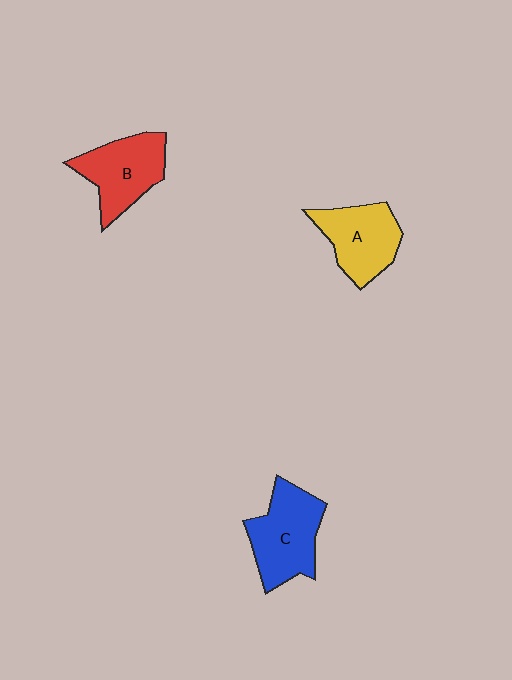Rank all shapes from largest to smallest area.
From largest to smallest: C (blue), B (red), A (yellow).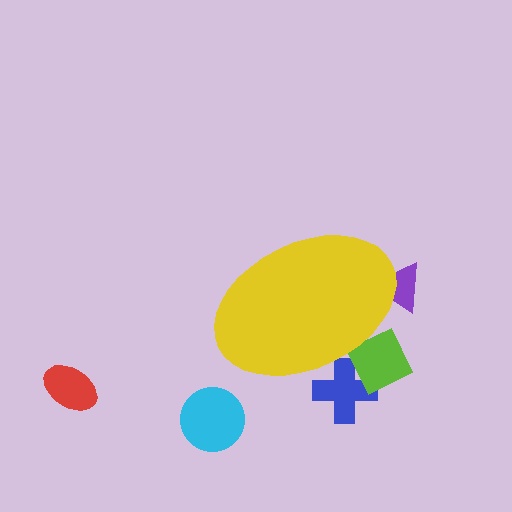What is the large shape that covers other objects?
A yellow ellipse.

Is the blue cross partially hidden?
Yes, the blue cross is partially hidden behind the yellow ellipse.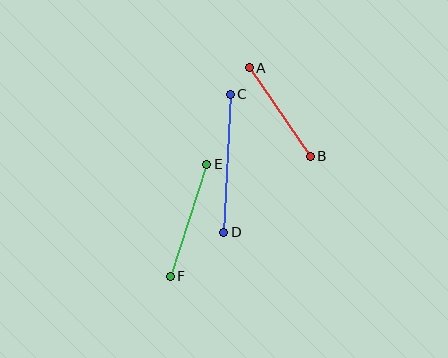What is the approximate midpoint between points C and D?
The midpoint is at approximately (227, 163) pixels.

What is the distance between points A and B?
The distance is approximately 108 pixels.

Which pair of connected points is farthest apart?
Points C and D are farthest apart.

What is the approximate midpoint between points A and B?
The midpoint is at approximately (280, 112) pixels.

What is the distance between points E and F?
The distance is approximately 118 pixels.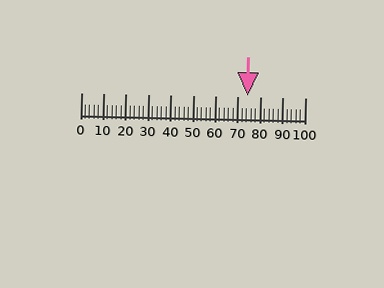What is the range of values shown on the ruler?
The ruler shows values from 0 to 100.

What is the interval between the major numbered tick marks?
The major tick marks are spaced 10 units apart.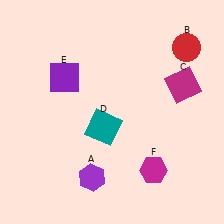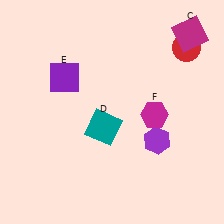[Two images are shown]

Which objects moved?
The objects that moved are: the purple hexagon (A), the magenta square (C), the magenta hexagon (F).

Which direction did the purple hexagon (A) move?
The purple hexagon (A) moved right.